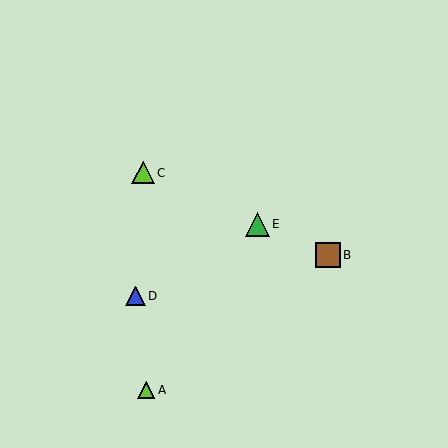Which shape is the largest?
The brown square (labeled B) is the largest.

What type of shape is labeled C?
Shape C is a lime triangle.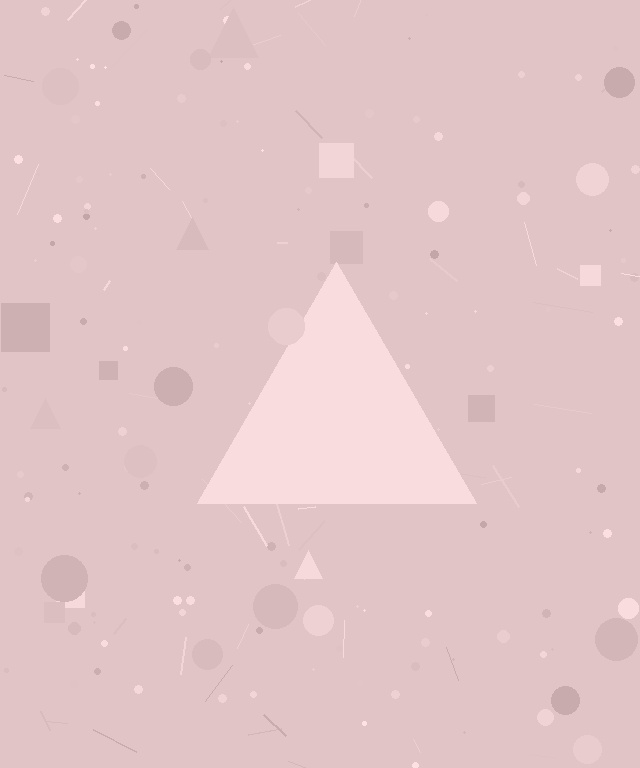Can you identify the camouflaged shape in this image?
The camouflaged shape is a triangle.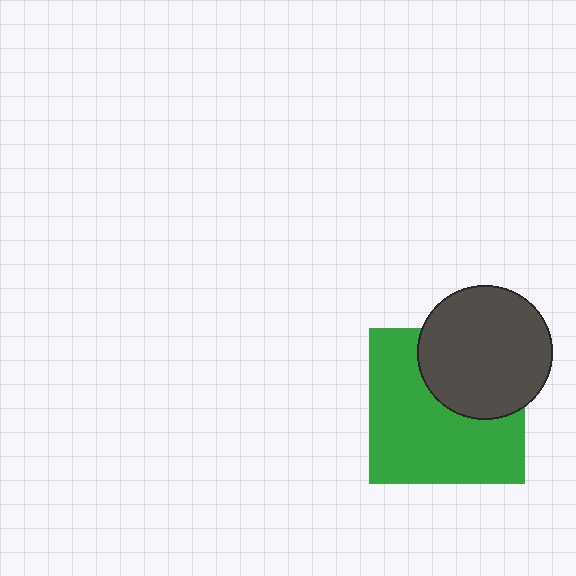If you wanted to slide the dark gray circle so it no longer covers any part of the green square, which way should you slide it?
Slide it up — that is the most direct way to separate the two shapes.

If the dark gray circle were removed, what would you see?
You would see the complete green square.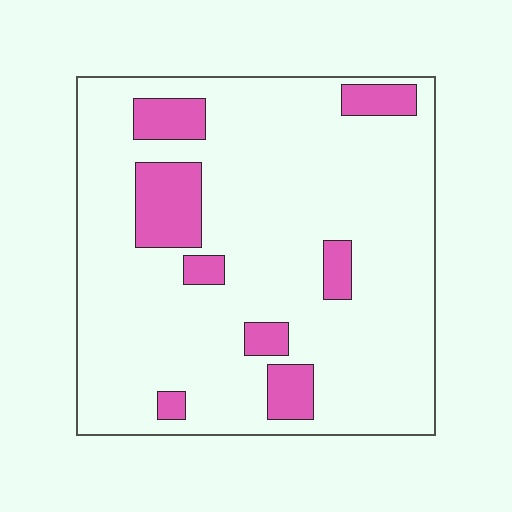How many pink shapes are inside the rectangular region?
8.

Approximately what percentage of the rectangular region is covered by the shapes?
Approximately 15%.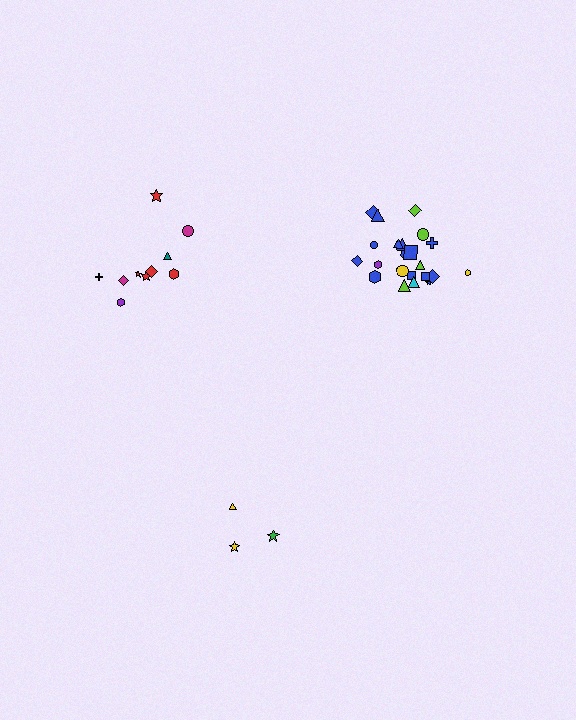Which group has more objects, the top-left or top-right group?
The top-right group.